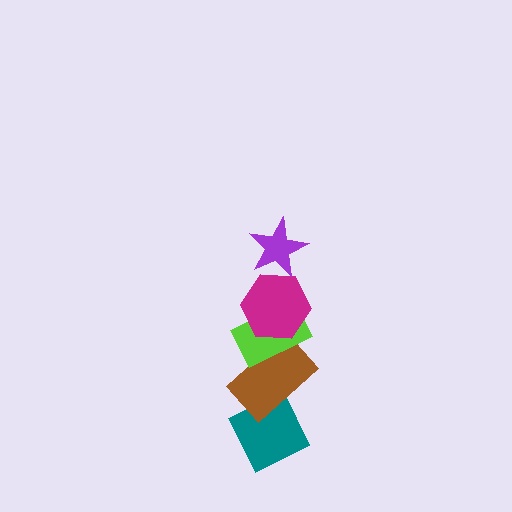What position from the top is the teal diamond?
The teal diamond is 5th from the top.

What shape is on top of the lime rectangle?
The magenta hexagon is on top of the lime rectangle.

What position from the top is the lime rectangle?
The lime rectangle is 3rd from the top.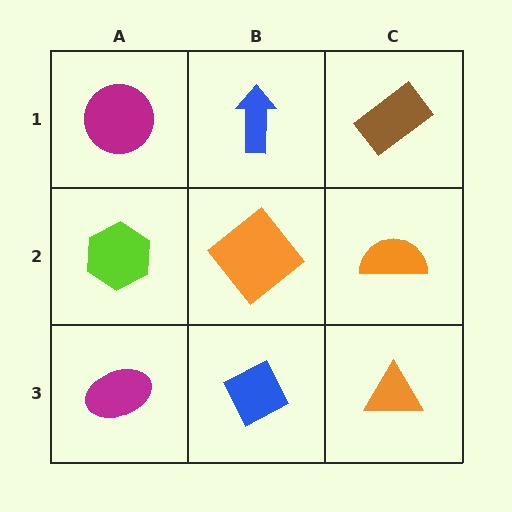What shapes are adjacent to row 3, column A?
A lime hexagon (row 2, column A), a blue diamond (row 3, column B).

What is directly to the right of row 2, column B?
An orange semicircle.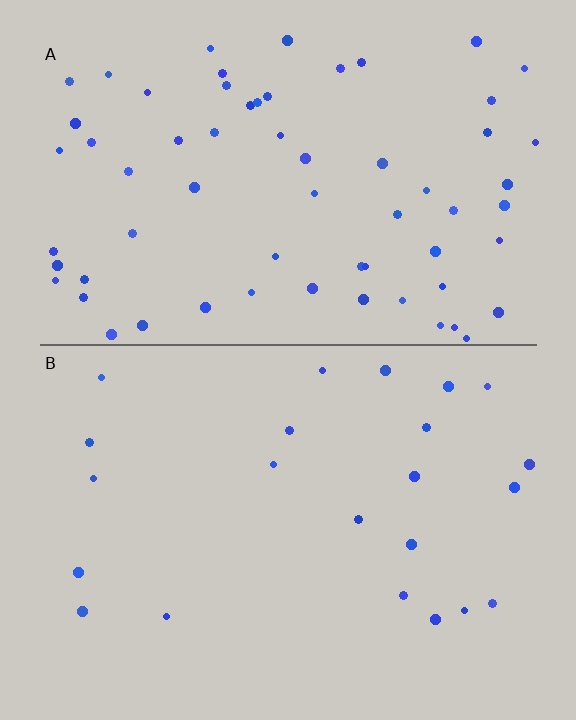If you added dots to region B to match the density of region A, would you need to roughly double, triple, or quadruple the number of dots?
Approximately triple.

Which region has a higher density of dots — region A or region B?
A (the top).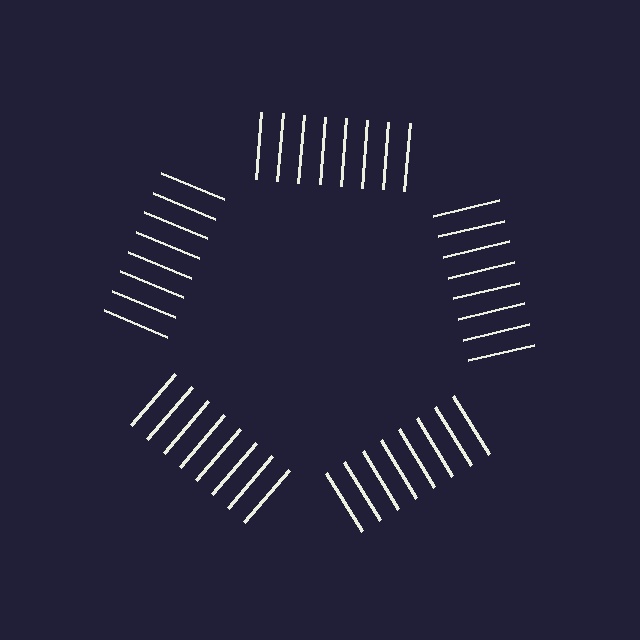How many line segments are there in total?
40 — 8 along each of the 5 edges.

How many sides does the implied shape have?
5 sides — the line-ends trace a pentagon.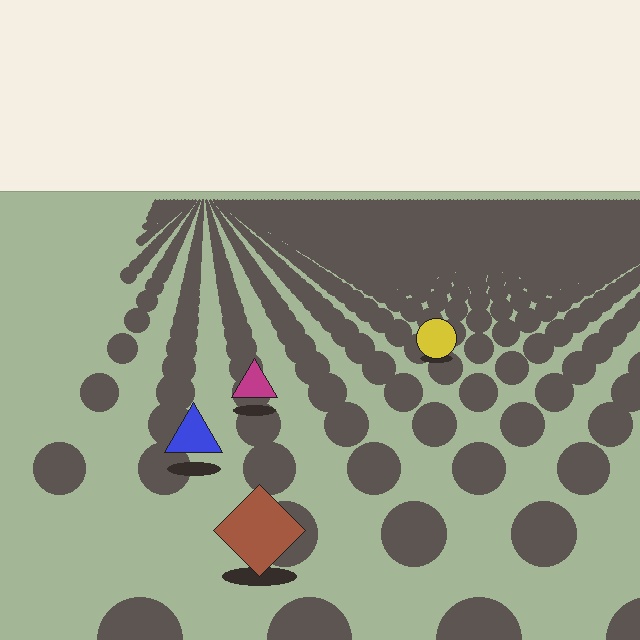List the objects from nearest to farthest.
From nearest to farthest: the brown diamond, the blue triangle, the magenta triangle, the yellow circle.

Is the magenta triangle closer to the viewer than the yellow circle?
Yes. The magenta triangle is closer — you can tell from the texture gradient: the ground texture is coarser near it.